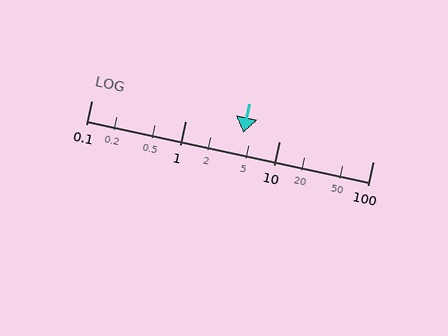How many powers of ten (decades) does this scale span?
The scale spans 3 decades, from 0.1 to 100.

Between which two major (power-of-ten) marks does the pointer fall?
The pointer is between 1 and 10.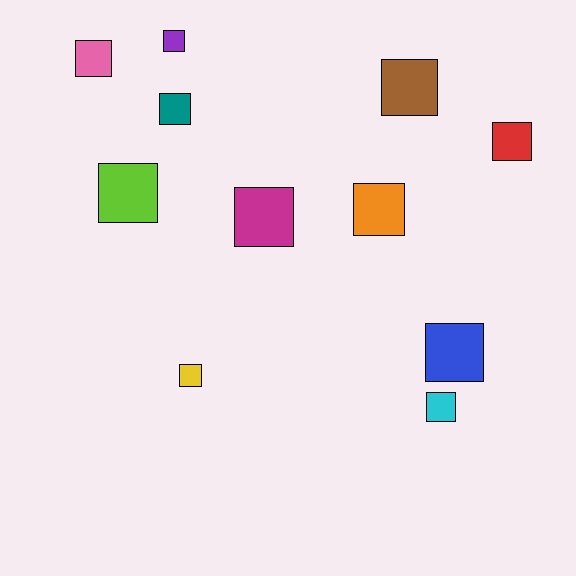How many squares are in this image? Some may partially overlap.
There are 11 squares.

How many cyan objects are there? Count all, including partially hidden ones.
There is 1 cyan object.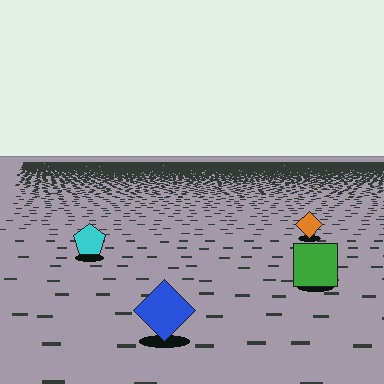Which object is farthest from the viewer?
The orange diamond is farthest from the viewer. It appears smaller and the ground texture around it is denser.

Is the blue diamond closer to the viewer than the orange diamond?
Yes. The blue diamond is closer — you can tell from the texture gradient: the ground texture is coarser near it.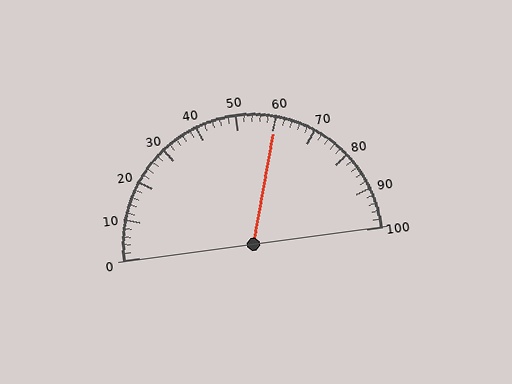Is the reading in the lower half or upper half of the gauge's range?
The reading is in the upper half of the range (0 to 100).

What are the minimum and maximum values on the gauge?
The gauge ranges from 0 to 100.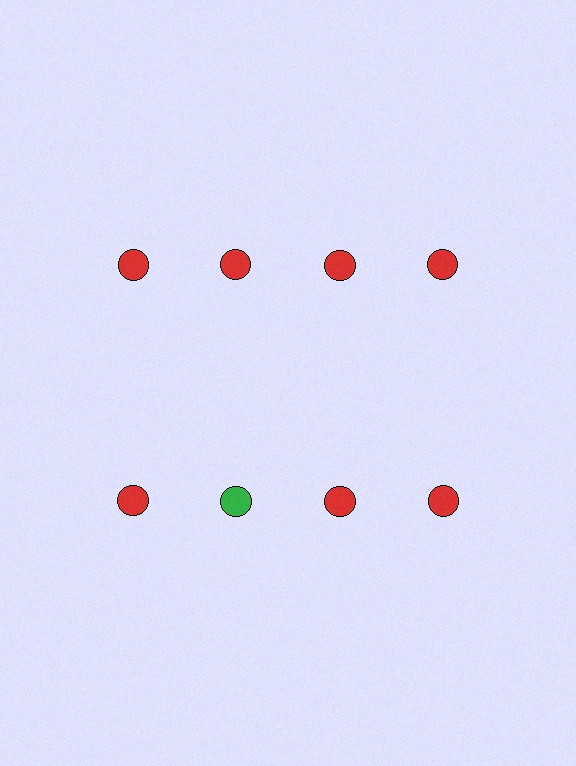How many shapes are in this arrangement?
There are 8 shapes arranged in a grid pattern.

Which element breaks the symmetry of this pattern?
The green circle in the second row, second from left column breaks the symmetry. All other shapes are red circles.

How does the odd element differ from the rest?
It has a different color: green instead of red.